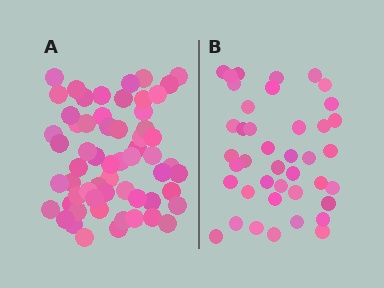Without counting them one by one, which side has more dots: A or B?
Region A (the left region) has more dots.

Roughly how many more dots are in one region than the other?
Region A has approximately 20 more dots than region B.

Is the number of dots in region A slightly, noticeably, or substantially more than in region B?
Region A has substantially more. The ratio is roughly 1.5 to 1.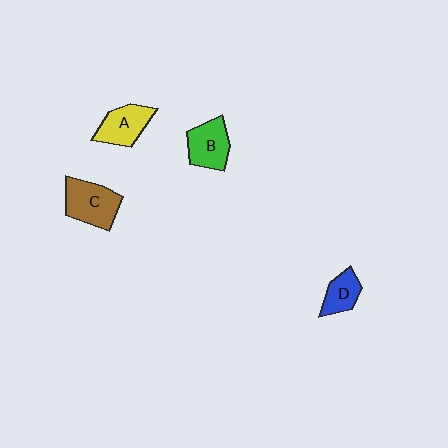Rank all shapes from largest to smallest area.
From largest to smallest: C (brown), B (green), A (yellow), D (blue).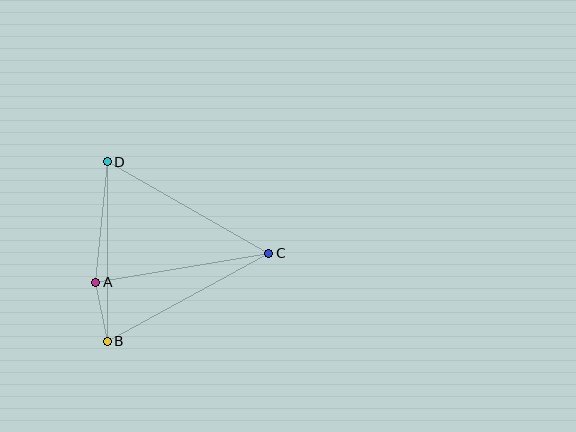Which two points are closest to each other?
Points A and B are closest to each other.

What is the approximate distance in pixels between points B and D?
The distance between B and D is approximately 180 pixels.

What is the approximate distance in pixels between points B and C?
The distance between B and C is approximately 184 pixels.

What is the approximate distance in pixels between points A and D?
The distance between A and D is approximately 121 pixels.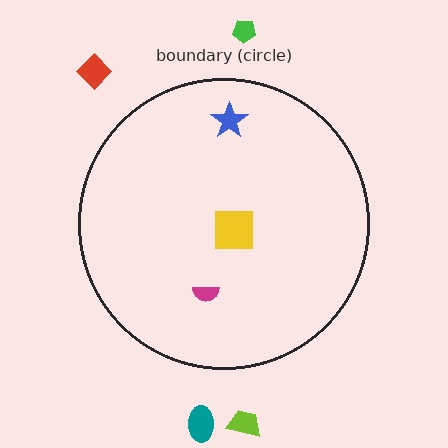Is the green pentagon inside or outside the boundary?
Outside.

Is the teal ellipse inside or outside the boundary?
Outside.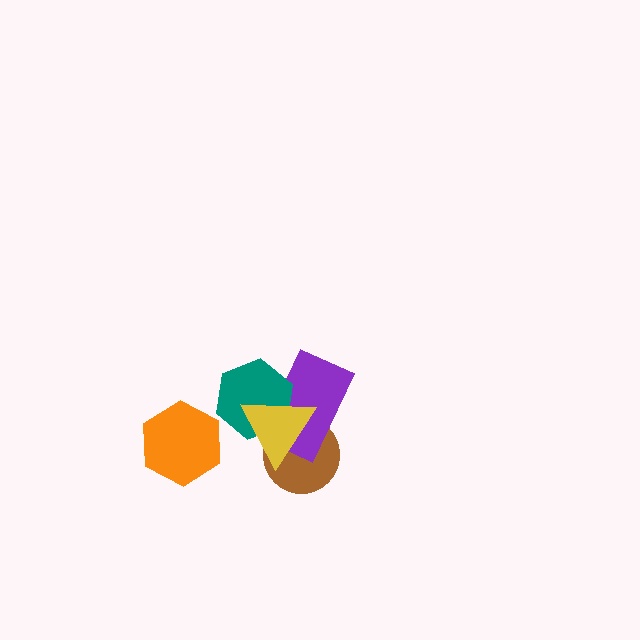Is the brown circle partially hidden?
Yes, it is partially covered by another shape.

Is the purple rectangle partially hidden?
Yes, it is partially covered by another shape.